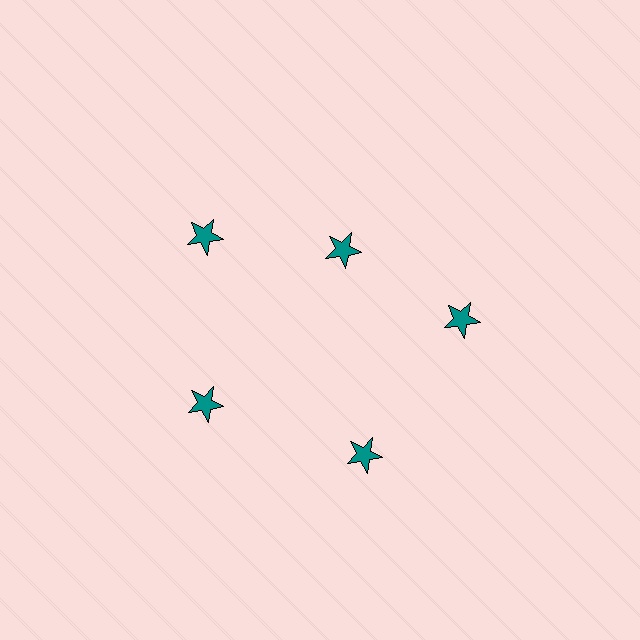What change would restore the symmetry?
The symmetry would be restored by moving it outward, back onto the ring so that all 5 stars sit at equal angles and equal distance from the center.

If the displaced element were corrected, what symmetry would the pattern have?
It would have 5-fold rotational symmetry — the pattern would map onto itself every 72 degrees.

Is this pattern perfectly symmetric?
No. The 5 teal stars are arranged in a ring, but one element near the 1 o'clock position is pulled inward toward the center, breaking the 5-fold rotational symmetry.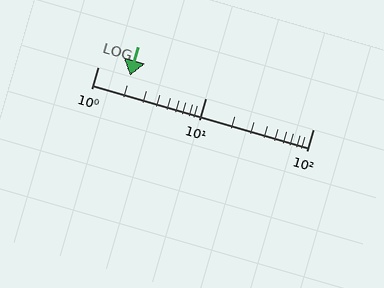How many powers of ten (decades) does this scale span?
The scale spans 2 decades, from 1 to 100.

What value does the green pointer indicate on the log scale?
The pointer indicates approximately 2.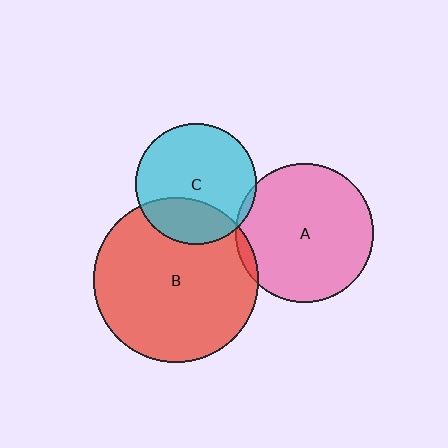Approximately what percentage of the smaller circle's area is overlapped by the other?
Approximately 5%.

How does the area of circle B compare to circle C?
Approximately 1.9 times.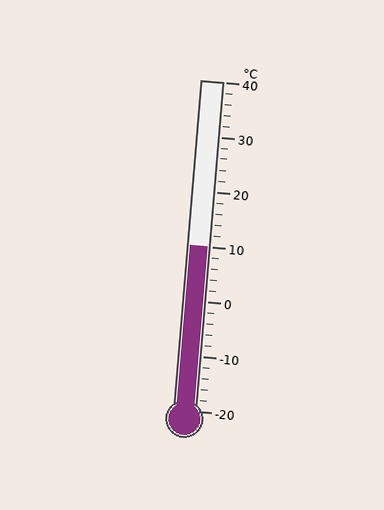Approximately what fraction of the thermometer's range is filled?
The thermometer is filled to approximately 50% of its range.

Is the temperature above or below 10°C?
The temperature is at 10°C.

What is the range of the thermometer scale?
The thermometer scale ranges from -20°C to 40°C.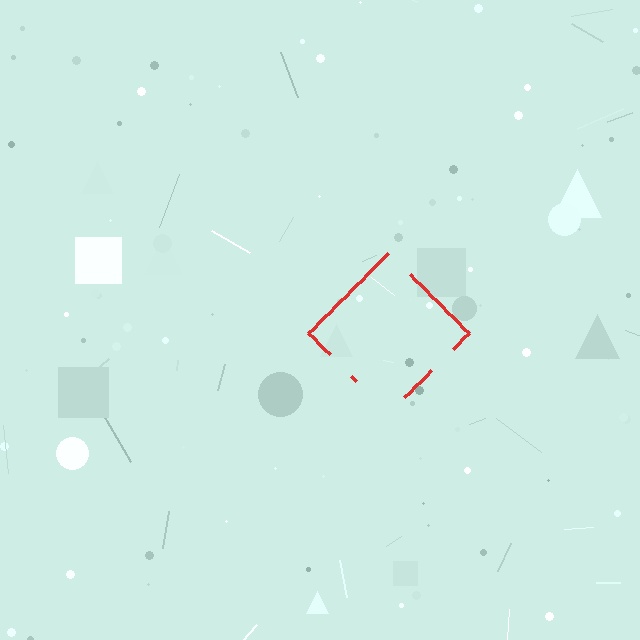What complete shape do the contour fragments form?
The contour fragments form a diamond.